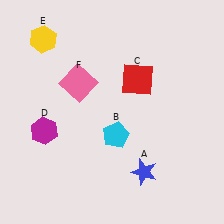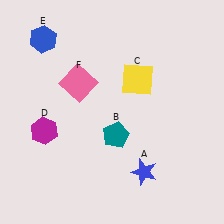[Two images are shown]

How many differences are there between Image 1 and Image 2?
There are 3 differences between the two images.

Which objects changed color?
B changed from cyan to teal. C changed from red to yellow. E changed from yellow to blue.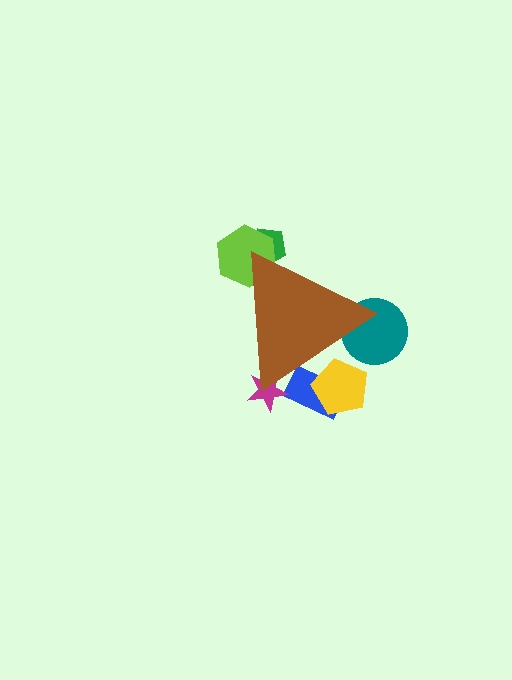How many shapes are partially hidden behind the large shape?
6 shapes are partially hidden.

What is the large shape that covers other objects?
A brown triangle.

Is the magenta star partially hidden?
Yes, the magenta star is partially hidden behind the brown triangle.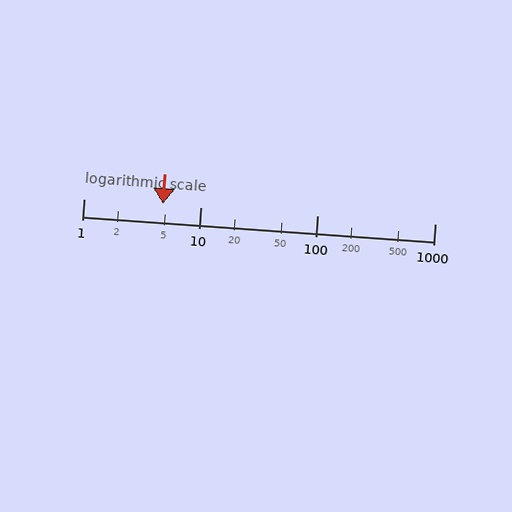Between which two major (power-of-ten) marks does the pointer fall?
The pointer is between 1 and 10.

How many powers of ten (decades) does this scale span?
The scale spans 3 decades, from 1 to 1000.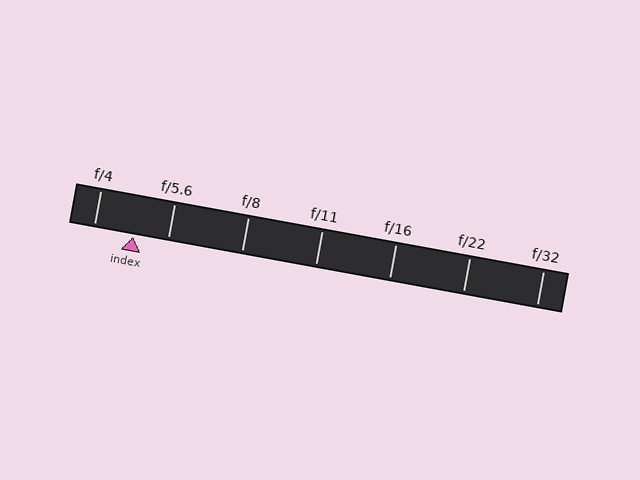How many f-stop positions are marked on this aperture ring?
There are 7 f-stop positions marked.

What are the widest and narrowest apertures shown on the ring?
The widest aperture shown is f/4 and the narrowest is f/32.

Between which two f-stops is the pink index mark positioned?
The index mark is between f/4 and f/5.6.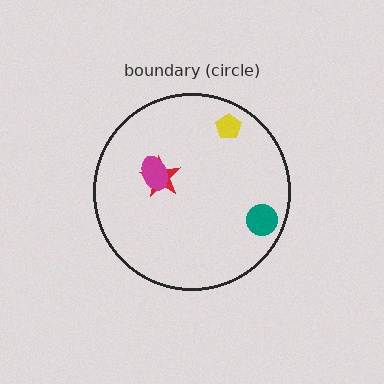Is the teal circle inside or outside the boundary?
Inside.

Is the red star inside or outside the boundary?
Inside.